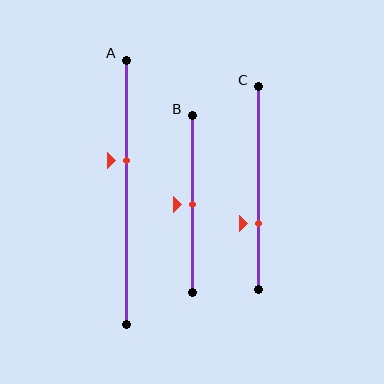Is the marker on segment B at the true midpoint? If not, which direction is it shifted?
Yes, the marker on segment B is at the true midpoint.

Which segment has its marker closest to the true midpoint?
Segment B has its marker closest to the true midpoint.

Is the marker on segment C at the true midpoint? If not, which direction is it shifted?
No, the marker on segment C is shifted downward by about 18% of the segment length.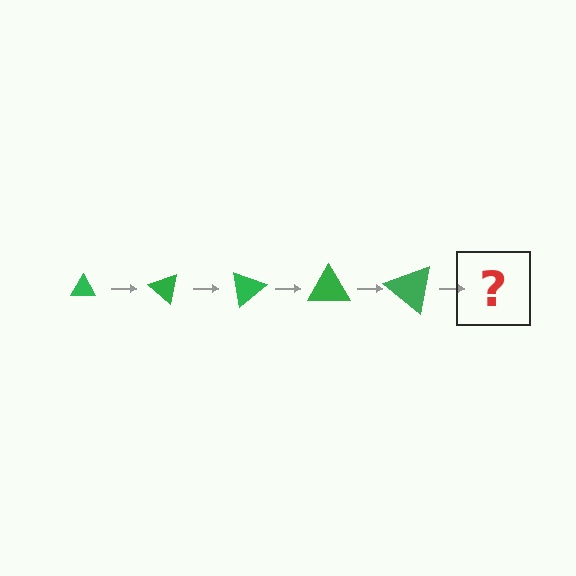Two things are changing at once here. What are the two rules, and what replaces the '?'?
The two rules are that the triangle grows larger each step and it rotates 40 degrees each step. The '?' should be a triangle, larger than the previous one and rotated 200 degrees from the start.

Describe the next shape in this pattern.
It should be a triangle, larger than the previous one and rotated 200 degrees from the start.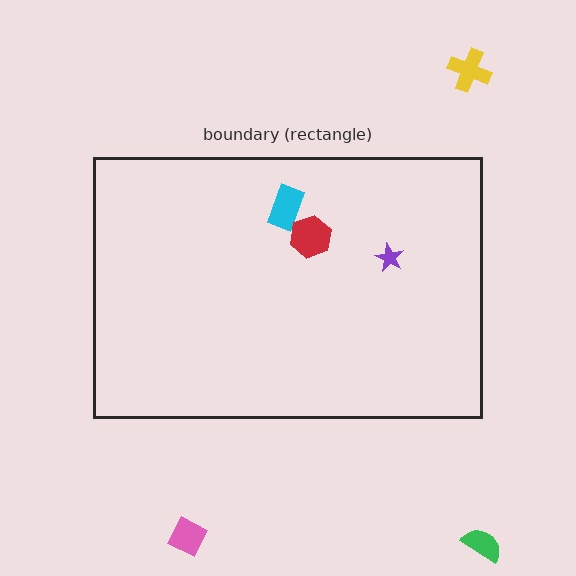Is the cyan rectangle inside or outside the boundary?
Inside.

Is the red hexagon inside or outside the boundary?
Inside.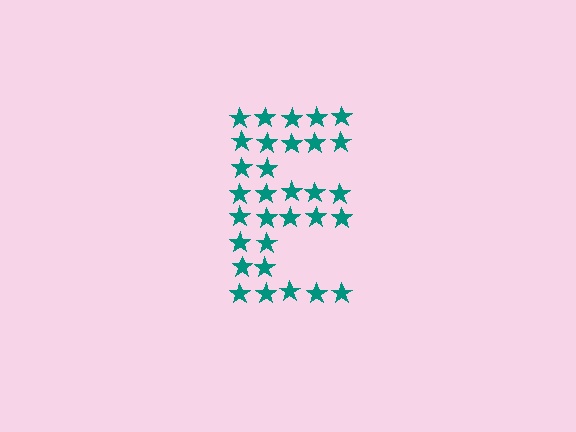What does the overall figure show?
The overall figure shows the letter E.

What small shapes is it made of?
It is made of small stars.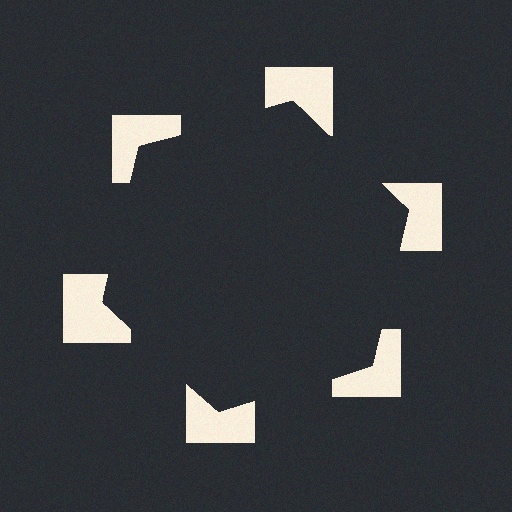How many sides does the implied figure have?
6 sides.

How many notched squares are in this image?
There are 6 — one at each vertex of the illusory hexagon.